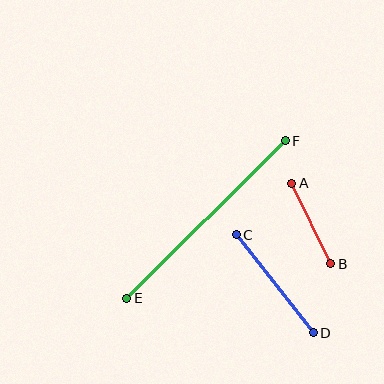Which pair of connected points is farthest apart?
Points E and F are farthest apart.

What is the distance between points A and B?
The distance is approximately 89 pixels.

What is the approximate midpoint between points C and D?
The midpoint is at approximately (275, 284) pixels.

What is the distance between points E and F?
The distance is approximately 224 pixels.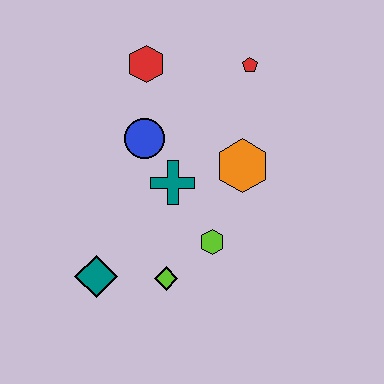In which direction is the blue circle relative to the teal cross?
The blue circle is above the teal cross.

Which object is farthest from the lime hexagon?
The red hexagon is farthest from the lime hexagon.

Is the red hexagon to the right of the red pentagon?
No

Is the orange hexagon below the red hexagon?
Yes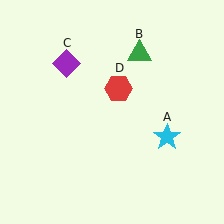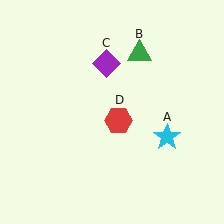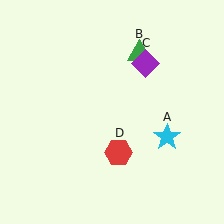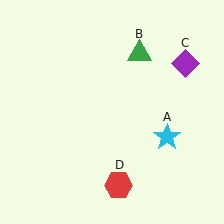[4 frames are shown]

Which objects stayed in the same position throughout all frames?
Cyan star (object A) and green triangle (object B) remained stationary.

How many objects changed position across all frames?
2 objects changed position: purple diamond (object C), red hexagon (object D).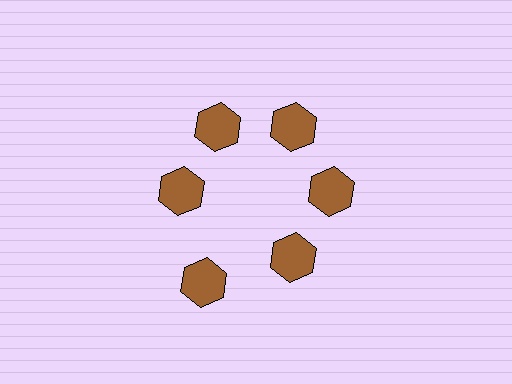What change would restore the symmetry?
The symmetry would be restored by moving it inward, back onto the ring so that all 6 hexagons sit at equal angles and equal distance from the center.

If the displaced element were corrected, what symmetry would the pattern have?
It would have 6-fold rotational symmetry — the pattern would map onto itself every 60 degrees.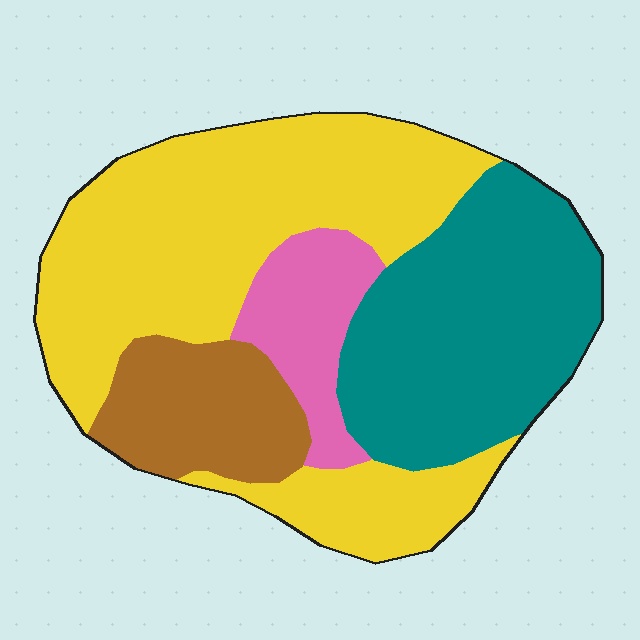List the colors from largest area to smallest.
From largest to smallest: yellow, teal, brown, pink.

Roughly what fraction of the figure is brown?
Brown covers about 15% of the figure.